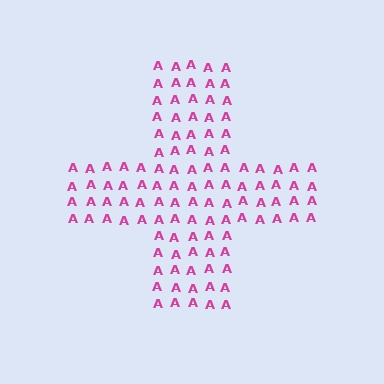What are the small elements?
The small elements are letter A's.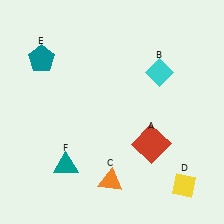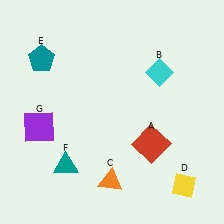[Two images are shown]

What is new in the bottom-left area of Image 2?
A purple square (G) was added in the bottom-left area of Image 2.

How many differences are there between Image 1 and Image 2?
There is 1 difference between the two images.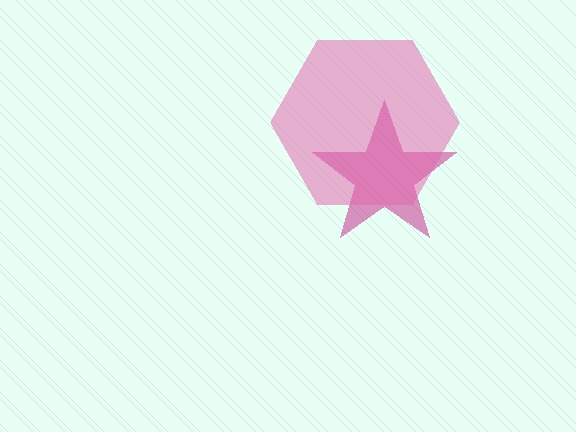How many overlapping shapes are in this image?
There are 2 overlapping shapes in the image.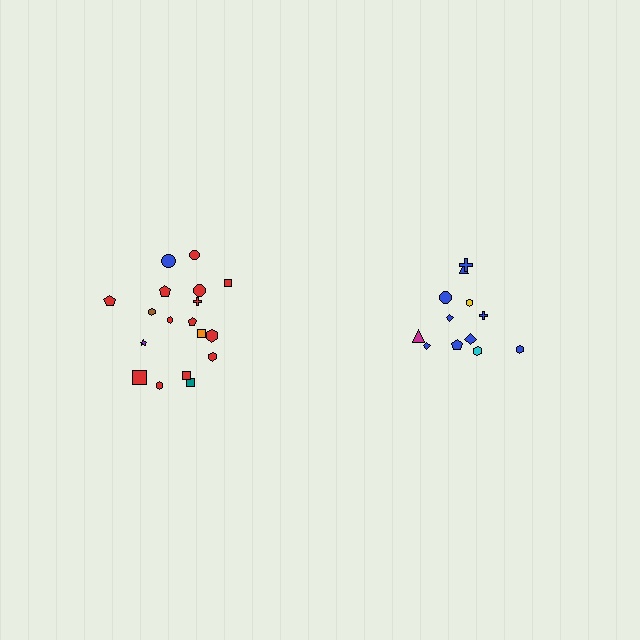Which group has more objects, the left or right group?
The left group.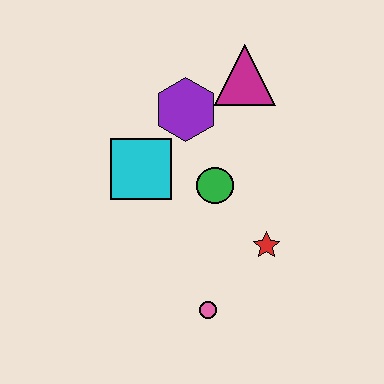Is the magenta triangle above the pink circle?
Yes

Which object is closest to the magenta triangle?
The purple hexagon is closest to the magenta triangle.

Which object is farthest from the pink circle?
The magenta triangle is farthest from the pink circle.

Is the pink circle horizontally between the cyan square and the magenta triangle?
Yes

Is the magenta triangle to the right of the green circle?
Yes